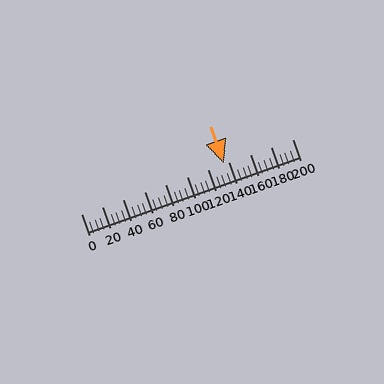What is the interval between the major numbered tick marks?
The major tick marks are spaced 20 units apart.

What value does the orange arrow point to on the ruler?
The orange arrow points to approximately 135.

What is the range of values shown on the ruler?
The ruler shows values from 0 to 200.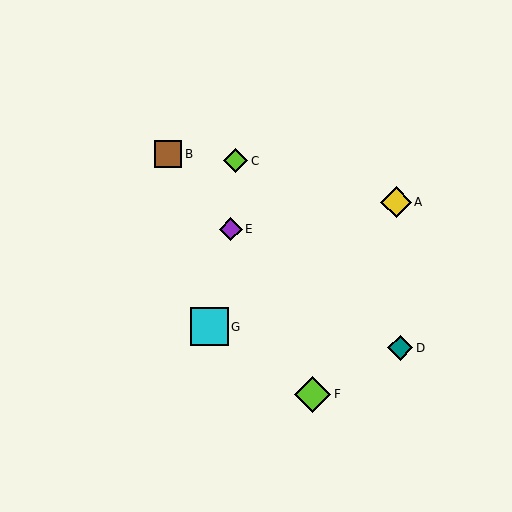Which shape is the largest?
The cyan square (labeled G) is the largest.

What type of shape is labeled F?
Shape F is a lime diamond.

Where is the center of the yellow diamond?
The center of the yellow diamond is at (396, 202).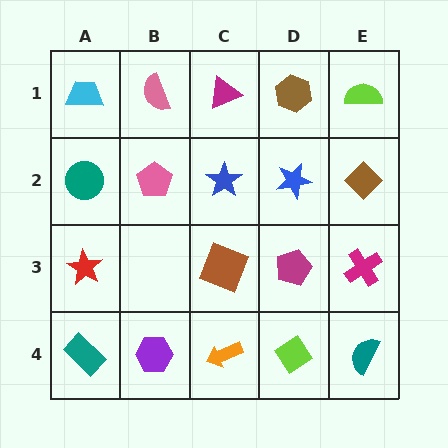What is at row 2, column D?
A blue star.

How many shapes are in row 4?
5 shapes.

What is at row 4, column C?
An orange arrow.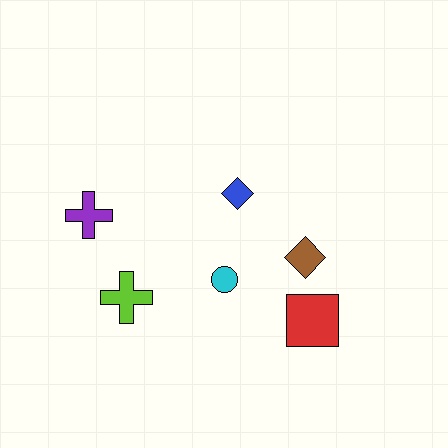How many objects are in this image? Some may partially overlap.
There are 6 objects.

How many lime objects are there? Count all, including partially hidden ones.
There is 1 lime object.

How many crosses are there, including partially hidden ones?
There are 2 crosses.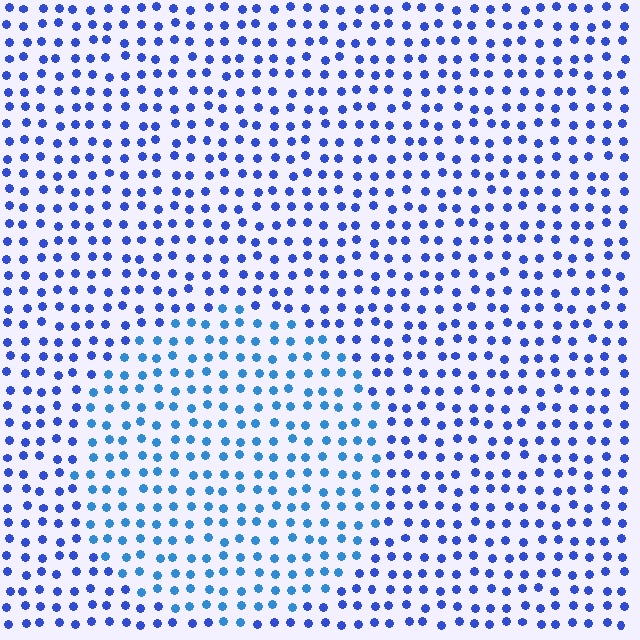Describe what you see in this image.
The image is filled with small blue elements in a uniform arrangement. A circle-shaped region is visible where the elements are tinted to a slightly different hue, forming a subtle color boundary.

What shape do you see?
I see a circle.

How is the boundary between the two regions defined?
The boundary is defined purely by a slight shift in hue (about 24 degrees). Spacing, size, and orientation are identical on both sides.